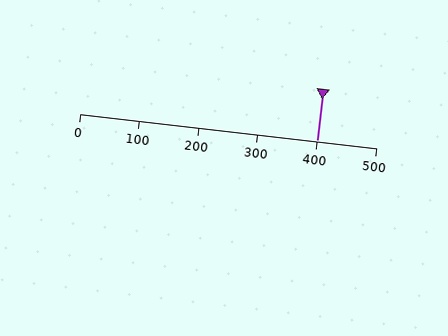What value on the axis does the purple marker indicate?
The marker indicates approximately 400.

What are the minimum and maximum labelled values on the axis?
The axis runs from 0 to 500.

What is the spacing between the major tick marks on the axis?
The major ticks are spaced 100 apart.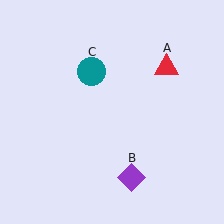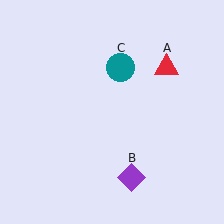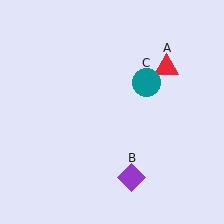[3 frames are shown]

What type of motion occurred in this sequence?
The teal circle (object C) rotated clockwise around the center of the scene.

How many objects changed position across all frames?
1 object changed position: teal circle (object C).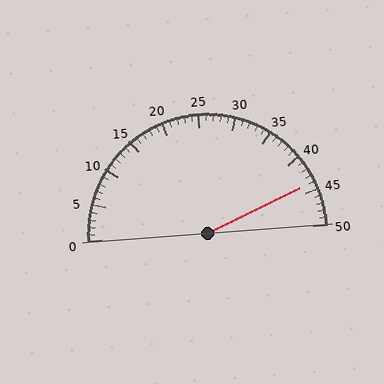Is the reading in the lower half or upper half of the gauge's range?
The reading is in the upper half of the range (0 to 50).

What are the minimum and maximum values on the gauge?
The gauge ranges from 0 to 50.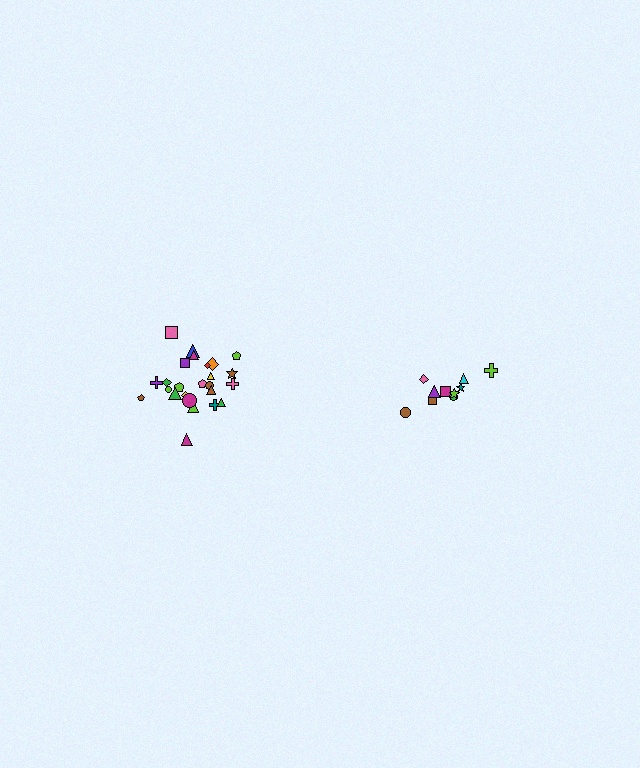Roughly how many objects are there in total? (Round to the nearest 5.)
Roughly 35 objects in total.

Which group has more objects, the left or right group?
The left group.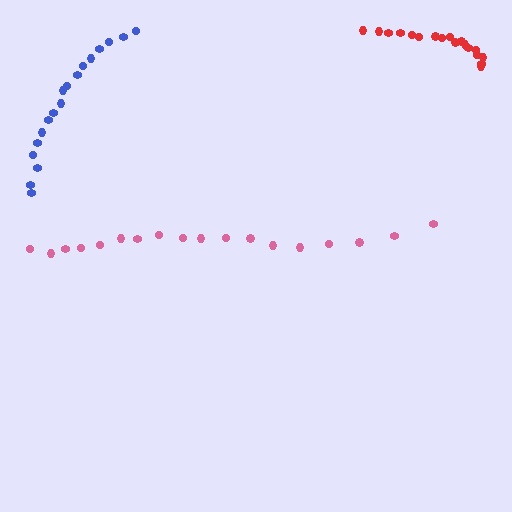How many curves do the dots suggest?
There are 3 distinct paths.